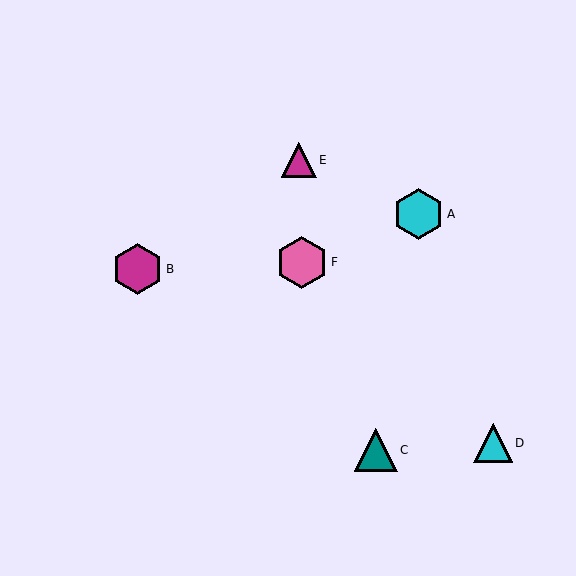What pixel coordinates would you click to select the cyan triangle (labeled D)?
Click at (493, 443) to select the cyan triangle D.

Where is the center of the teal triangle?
The center of the teal triangle is at (376, 450).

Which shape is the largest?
The pink hexagon (labeled F) is the largest.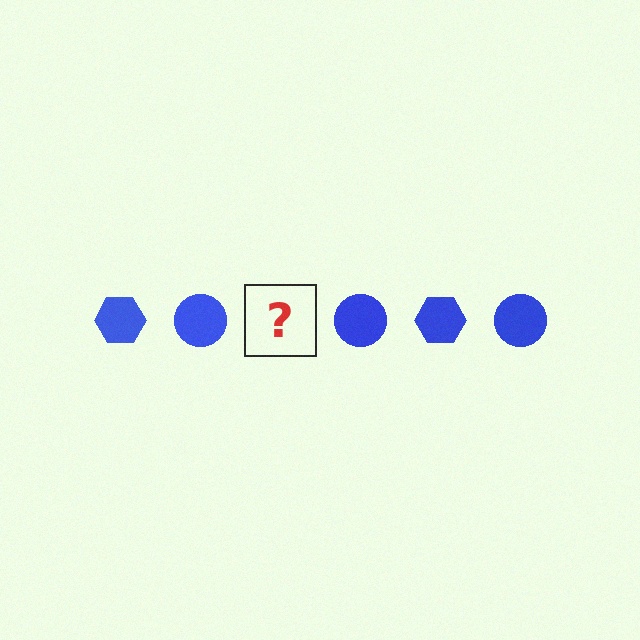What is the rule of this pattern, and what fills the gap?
The rule is that the pattern cycles through hexagon, circle shapes in blue. The gap should be filled with a blue hexagon.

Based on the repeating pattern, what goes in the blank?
The blank should be a blue hexagon.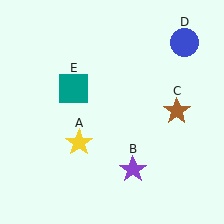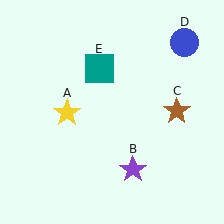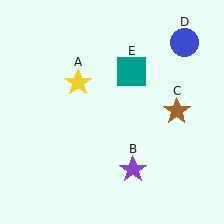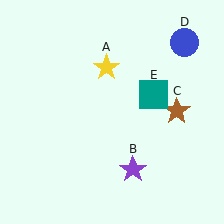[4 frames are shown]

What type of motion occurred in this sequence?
The yellow star (object A), teal square (object E) rotated clockwise around the center of the scene.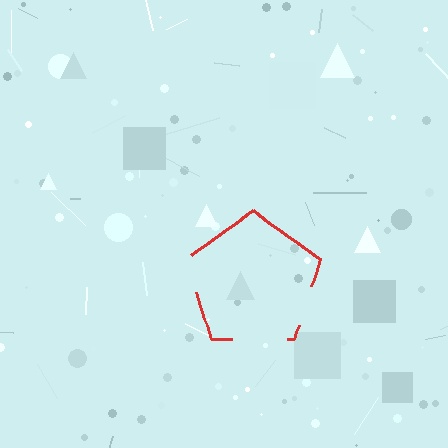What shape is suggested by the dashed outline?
The dashed outline suggests a pentagon.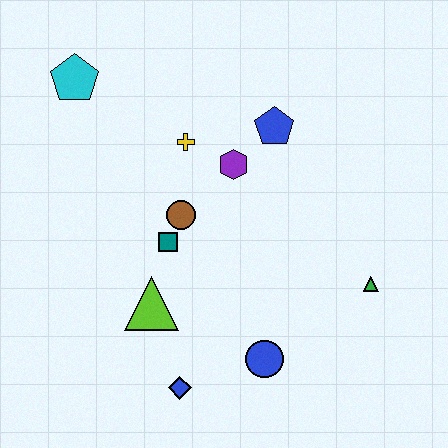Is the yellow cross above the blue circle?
Yes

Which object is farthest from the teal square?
The green triangle is farthest from the teal square.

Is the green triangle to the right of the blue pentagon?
Yes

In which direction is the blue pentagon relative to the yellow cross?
The blue pentagon is to the right of the yellow cross.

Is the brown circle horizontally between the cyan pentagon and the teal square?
No